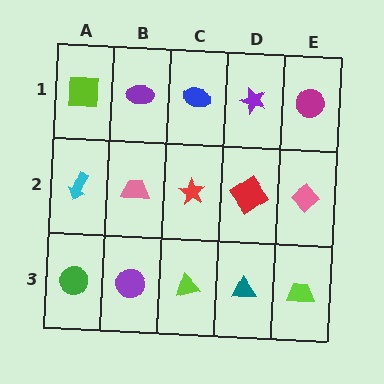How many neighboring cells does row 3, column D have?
3.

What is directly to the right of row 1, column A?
A purple ellipse.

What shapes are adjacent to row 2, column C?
A blue ellipse (row 1, column C), a lime triangle (row 3, column C), a pink trapezoid (row 2, column B), a red diamond (row 2, column D).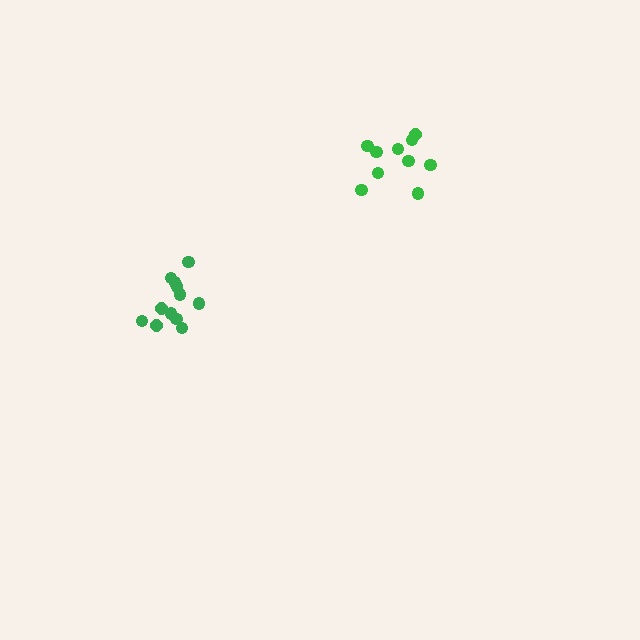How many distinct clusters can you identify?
There are 2 distinct clusters.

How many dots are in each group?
Group 1: 10 dots, Group 2: 12 dots (22 total).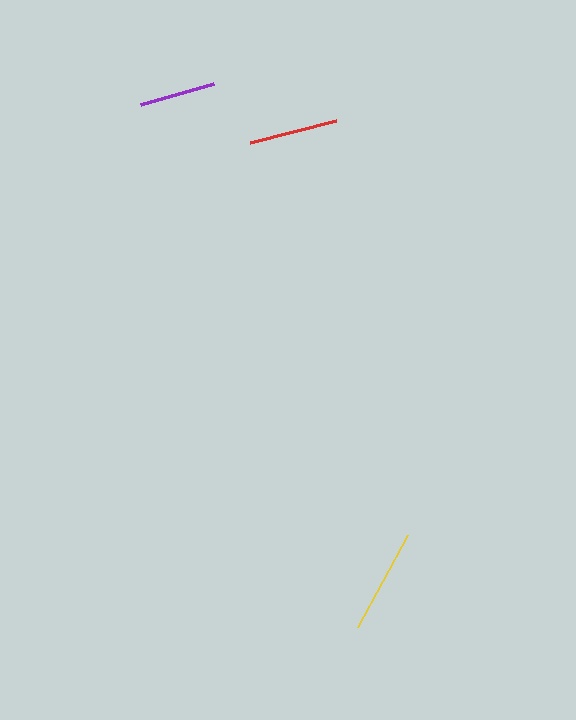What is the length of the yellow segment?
The yellow segment is approximately 105 pixels long.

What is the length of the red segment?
The red segment is approximately 89 pixels long.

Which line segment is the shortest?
The purple line is the shortest at approximately 76 pixels.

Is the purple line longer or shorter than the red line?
The red line is longer than the purple line.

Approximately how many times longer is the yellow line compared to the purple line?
The yellow line is approximately 1.4 times the length of the purple line.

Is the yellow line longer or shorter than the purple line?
The yellow line is longer than the purple line.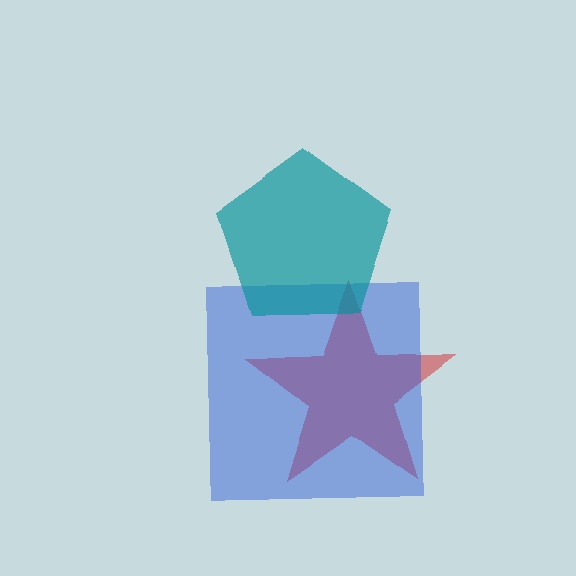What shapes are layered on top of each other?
The layered shapes are: a red star, a blue square, a teal pentagon.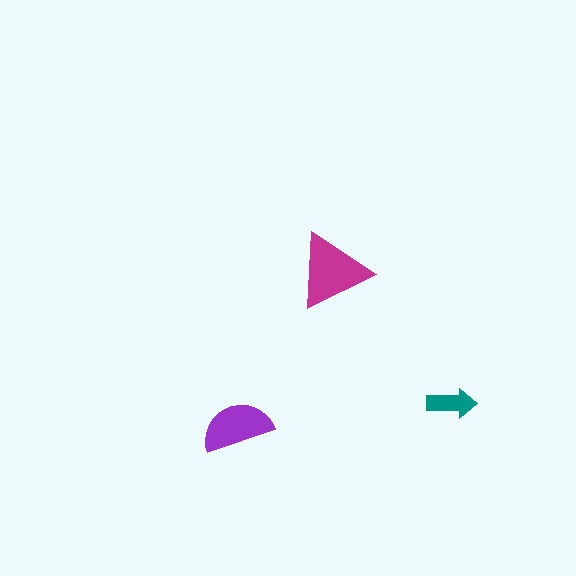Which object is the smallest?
The teal arrow.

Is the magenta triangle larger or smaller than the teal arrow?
Larger.